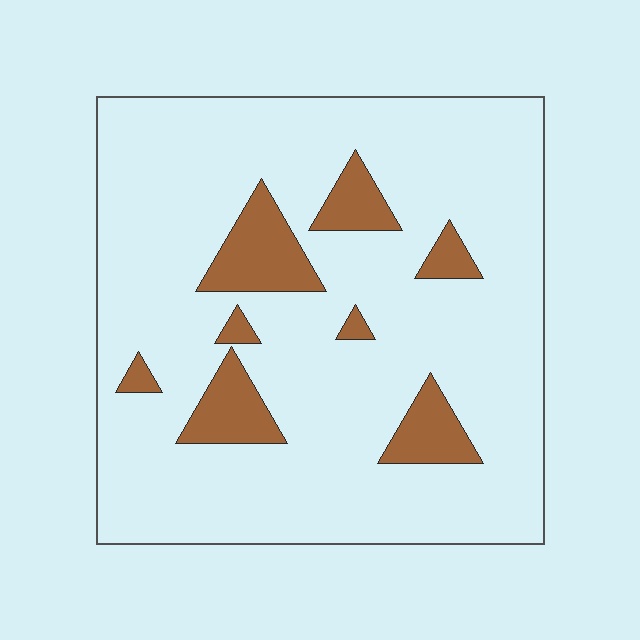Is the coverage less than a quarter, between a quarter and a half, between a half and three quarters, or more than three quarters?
Less than a quarter.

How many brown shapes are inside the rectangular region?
8.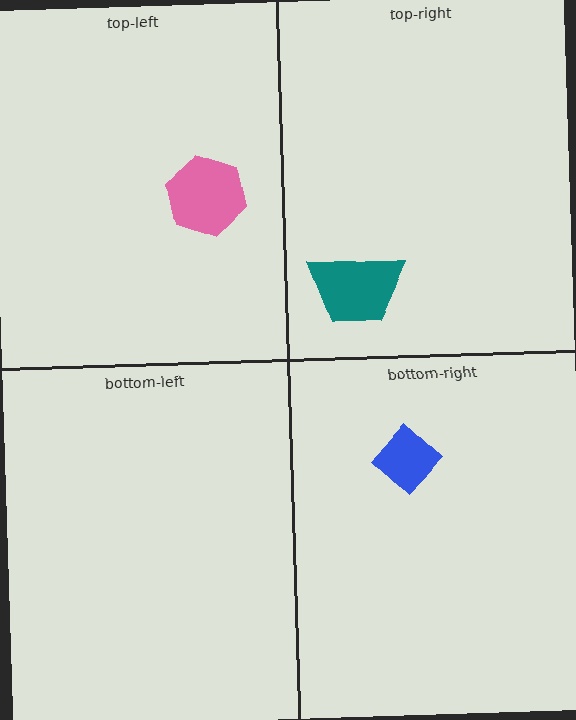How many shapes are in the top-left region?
1.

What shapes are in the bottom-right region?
The blue diamond.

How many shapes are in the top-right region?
1.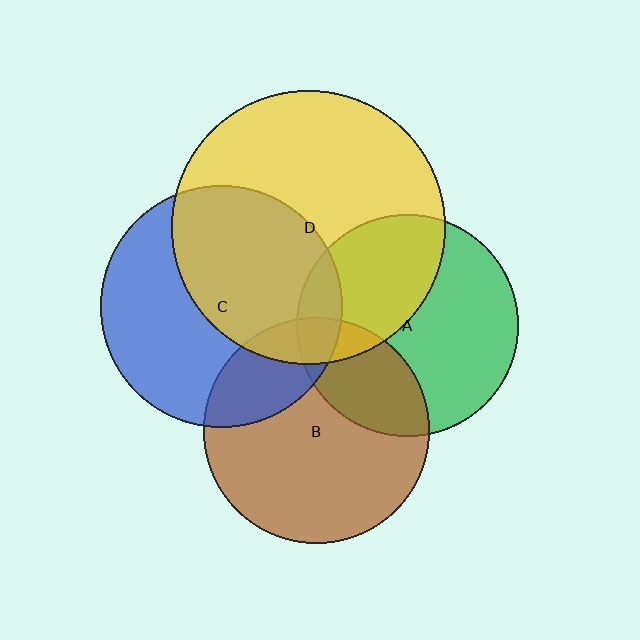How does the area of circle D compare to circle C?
Approximately 1.3 times.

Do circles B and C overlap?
Yes.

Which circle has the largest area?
Circle D (yellow).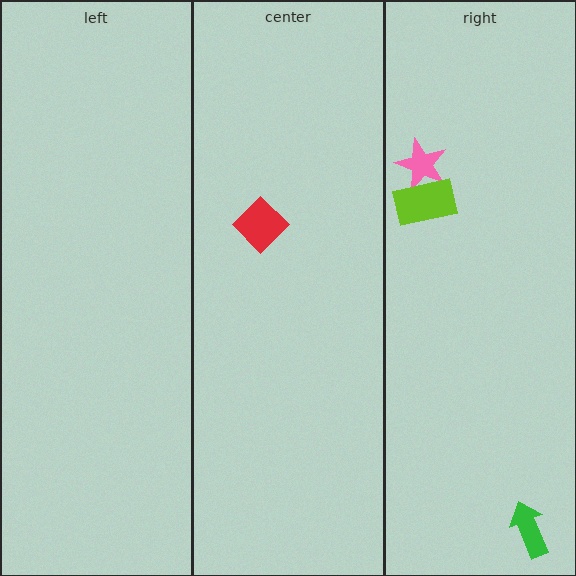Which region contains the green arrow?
The right region.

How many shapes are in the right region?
3.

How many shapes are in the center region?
1.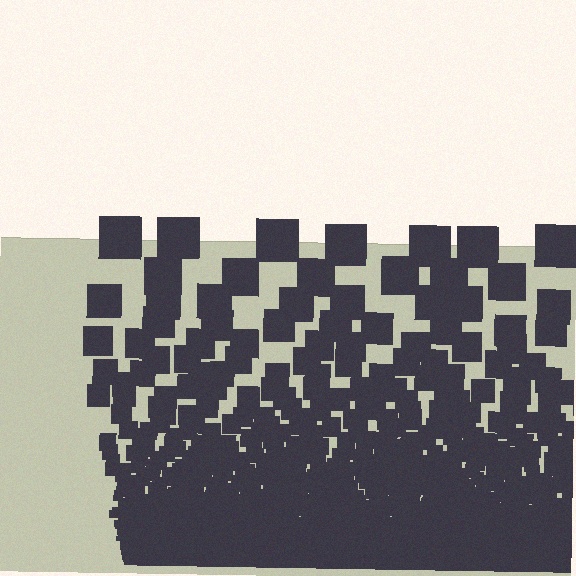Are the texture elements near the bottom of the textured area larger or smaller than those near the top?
Smaller. The gradient is inverted — elements near the bottom are smaller and denser.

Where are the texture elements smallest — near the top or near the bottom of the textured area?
Near the bottom.